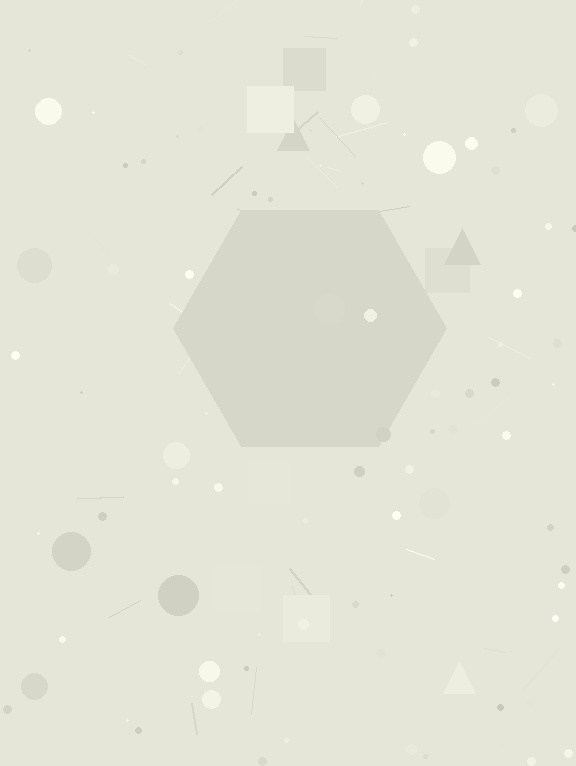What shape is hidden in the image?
A hexagon is hidden in the image.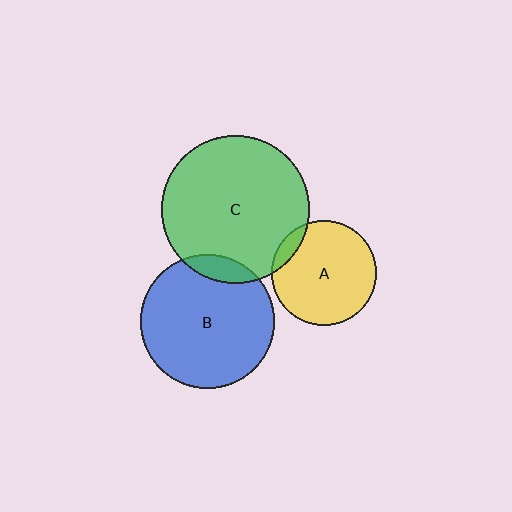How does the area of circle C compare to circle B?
Approximately 1.2 times.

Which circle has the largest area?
Circle C (green).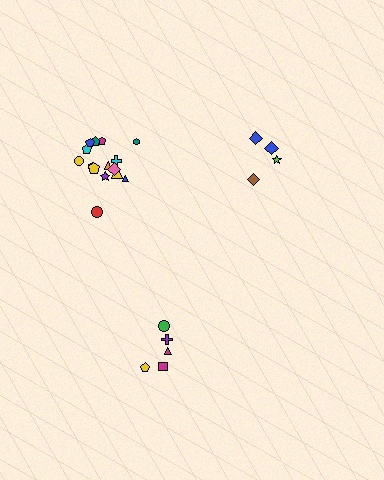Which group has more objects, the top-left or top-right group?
The top-left group.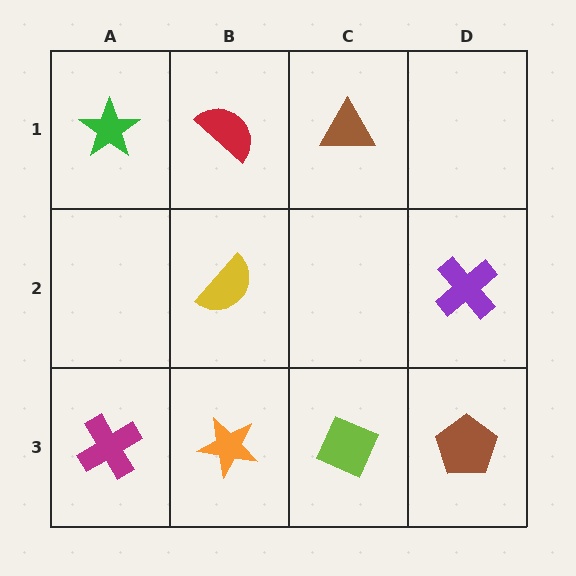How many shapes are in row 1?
3 shapes.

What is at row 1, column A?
A green star.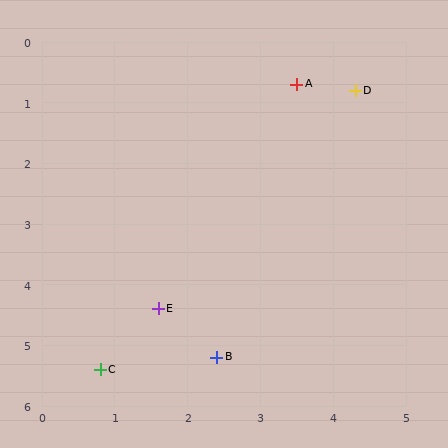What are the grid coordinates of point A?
Point A is at approximately (3.5, 0.7).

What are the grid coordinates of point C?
Point C is at approximately (0.8, 5.4).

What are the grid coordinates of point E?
Point E is at approximately (1.6, 4.4).